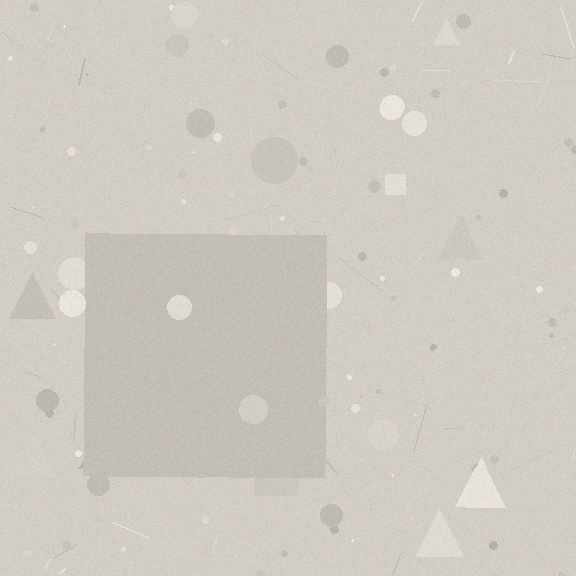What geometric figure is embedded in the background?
A square is embedded in the background.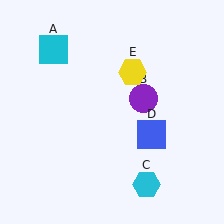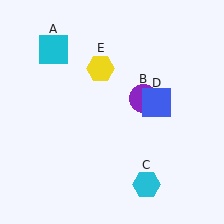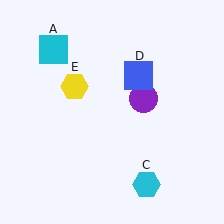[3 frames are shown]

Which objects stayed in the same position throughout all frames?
Cyan square (object A) and purple circle (object B) and cyan hexagon (object C) remained stationary.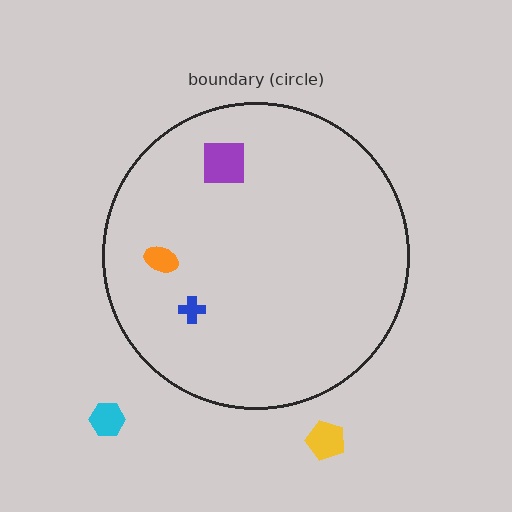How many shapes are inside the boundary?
3 inside, 2 outside.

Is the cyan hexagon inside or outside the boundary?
Outside.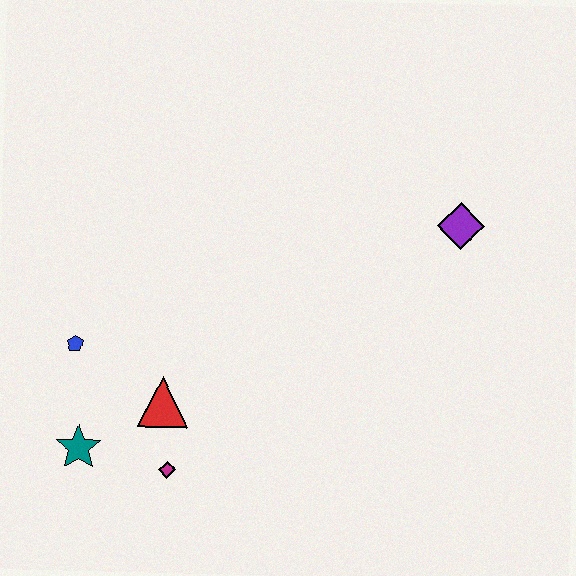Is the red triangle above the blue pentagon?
No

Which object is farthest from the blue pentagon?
The purple diamond is farthest from the blue pentagon.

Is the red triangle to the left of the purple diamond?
Yes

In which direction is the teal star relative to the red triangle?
The teal star is to the left of the red triangle.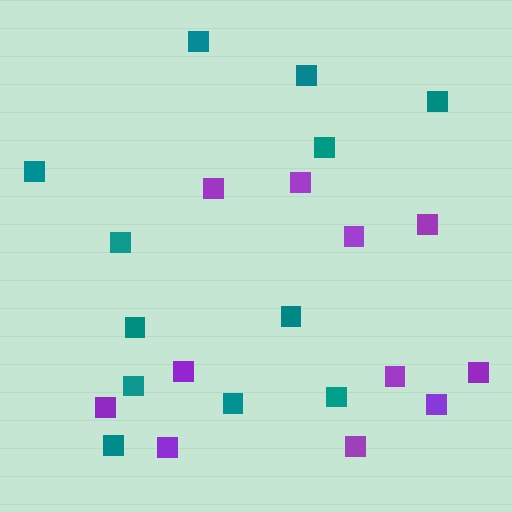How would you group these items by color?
There are 2 groups: one group of teal squares (12) and one group of purple squares (11).